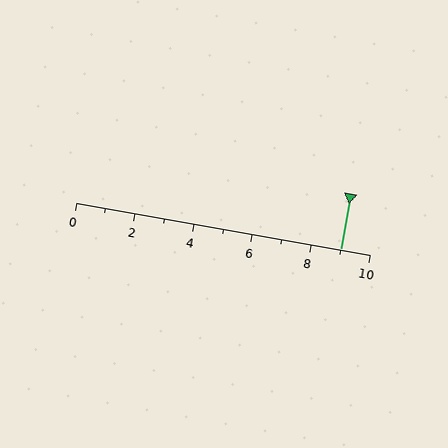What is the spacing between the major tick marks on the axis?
The major ticks are spaced 2 apart.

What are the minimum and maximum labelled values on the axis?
The axis runs from 0 to 10.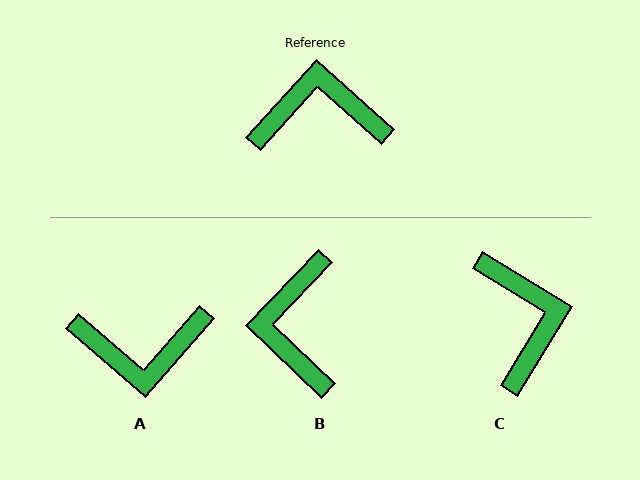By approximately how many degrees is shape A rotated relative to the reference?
Approximately 179 degrees clockwise.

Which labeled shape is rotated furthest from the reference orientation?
A, about 179 degrees away.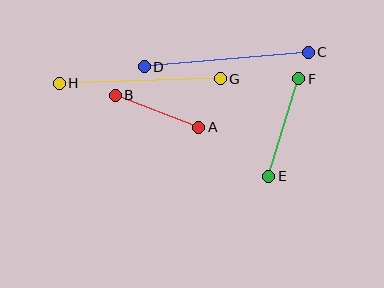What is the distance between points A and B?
The distance is approximately 90 pixels.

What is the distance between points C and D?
The distance is approximately 165 pixels.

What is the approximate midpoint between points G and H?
The midpoint is at approximately (140, 81) pixels.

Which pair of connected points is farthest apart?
Points C and D are farthest apart.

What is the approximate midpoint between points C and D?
The midpoint is at approximately (226, 60) pixels.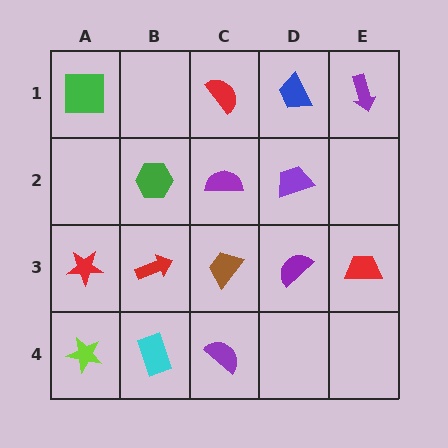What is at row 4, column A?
A lime star.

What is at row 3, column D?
A purple semicircle.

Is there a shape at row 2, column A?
No, that cell is empty.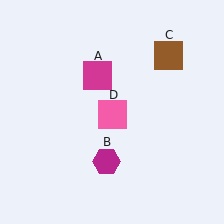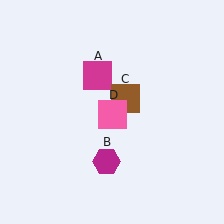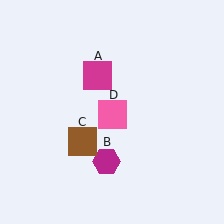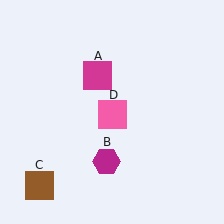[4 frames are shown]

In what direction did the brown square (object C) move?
The brown square (object C) moved down and to the left.